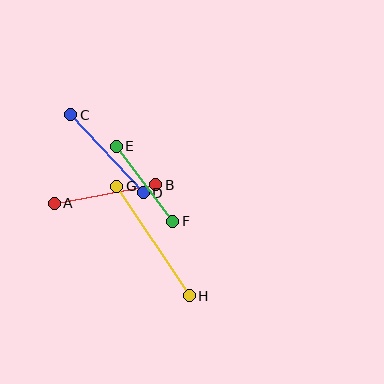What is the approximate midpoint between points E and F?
The midpoint is at approximately (145, 184) pixels.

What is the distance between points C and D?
The distance is approximately 107 pixels.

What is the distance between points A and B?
The distance is approximately 103 pixels.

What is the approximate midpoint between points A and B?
The midpoint is at approximately (105, 194) pixels.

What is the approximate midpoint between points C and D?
The midpoint is at approximately (107, 154) pixels.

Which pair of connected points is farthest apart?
Points G and H are farthest apart.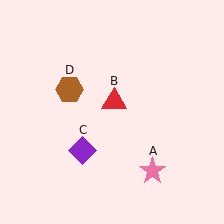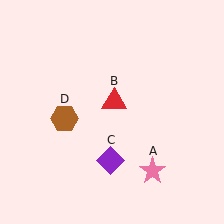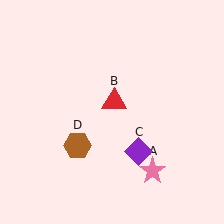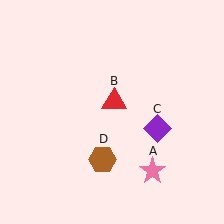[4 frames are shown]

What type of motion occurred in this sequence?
The purple diamond (object C), brown hexagon (object D) rotated counterclockwise around the center of the scene.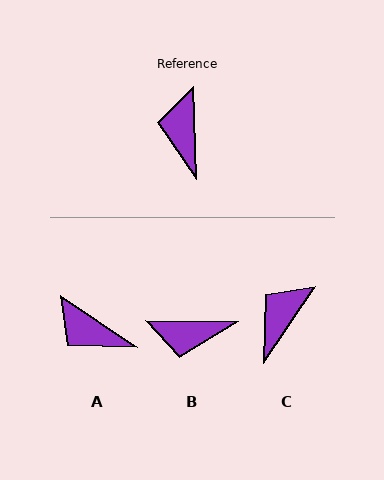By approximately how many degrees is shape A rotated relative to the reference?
Approximately 54 degrees counter-clockwise.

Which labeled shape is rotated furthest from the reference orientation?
B, about 88 degrees away.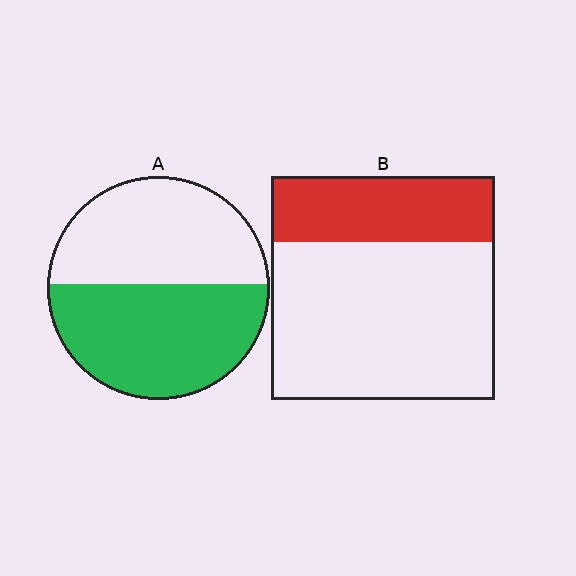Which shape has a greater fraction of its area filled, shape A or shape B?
Shape A.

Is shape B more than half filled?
No.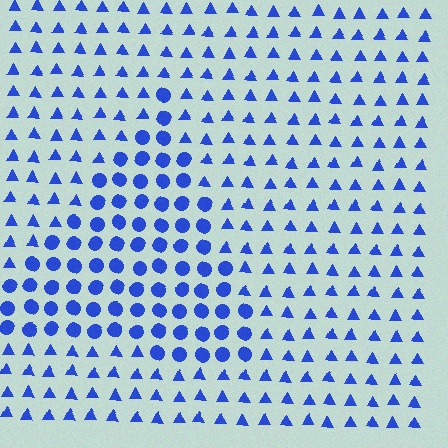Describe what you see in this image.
The image is filled with small blue elements arranged in a uniform grid. A triangle-shaped region contains circles, while the surrounding area contains triangles. The boundary is defined purely by the change in element shape.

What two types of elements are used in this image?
The image uses circles inside the triangle region and triangles outside it.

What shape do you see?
I see a triangle.